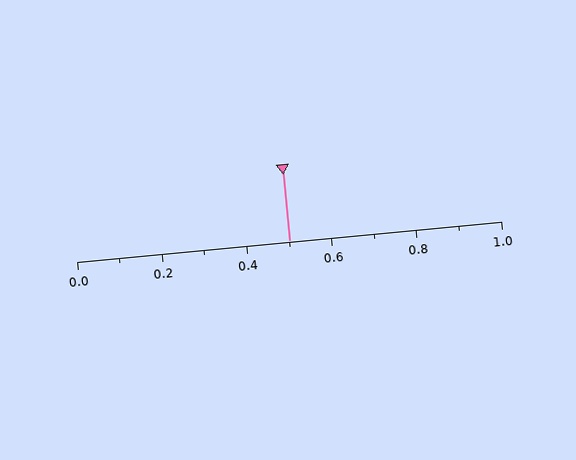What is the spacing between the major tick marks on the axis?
The major ticks are spaced 0.2 apart.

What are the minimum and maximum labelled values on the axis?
The axis runs from 0.0 to 1.0.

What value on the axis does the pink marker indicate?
The marker indicates approximately 0.5.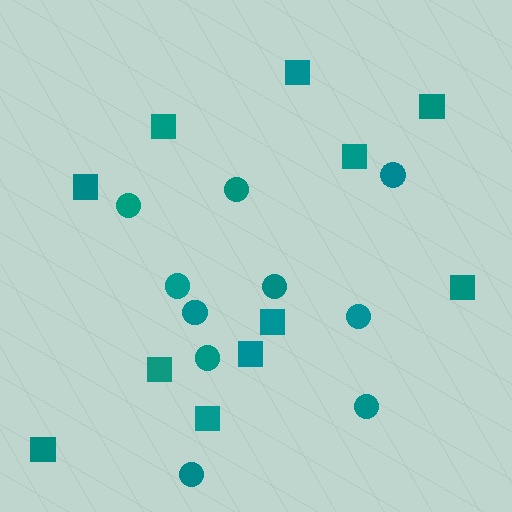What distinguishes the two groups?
There are 2 groups: one group of circles (10) and one group of squares (11).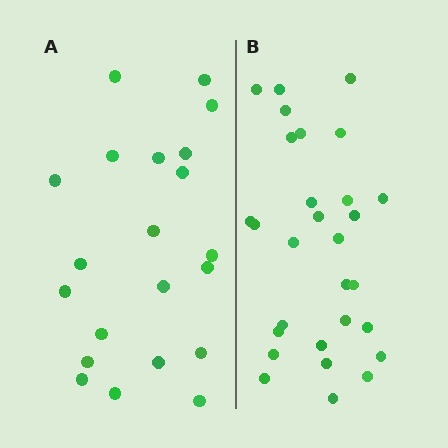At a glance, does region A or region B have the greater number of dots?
Region B (the right region) has more dots.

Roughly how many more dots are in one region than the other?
Region B has roughly 8 or so more dots than region A.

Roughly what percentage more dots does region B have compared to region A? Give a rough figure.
About 40% more.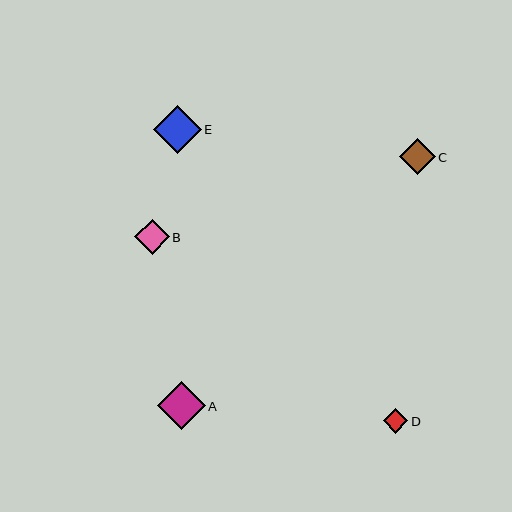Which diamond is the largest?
Diamond A is the largest with a size of approximately 48 pixels.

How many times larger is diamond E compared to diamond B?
Diamond E is approximately 1.4 times the size of diamond B.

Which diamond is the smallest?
Diamond D is the smallest with a size of approximately 25 pixels.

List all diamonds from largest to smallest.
From largest to smallest: A, E, C, B, D.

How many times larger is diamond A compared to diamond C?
Diamond A is approximately 1.3 times the size of diamond C.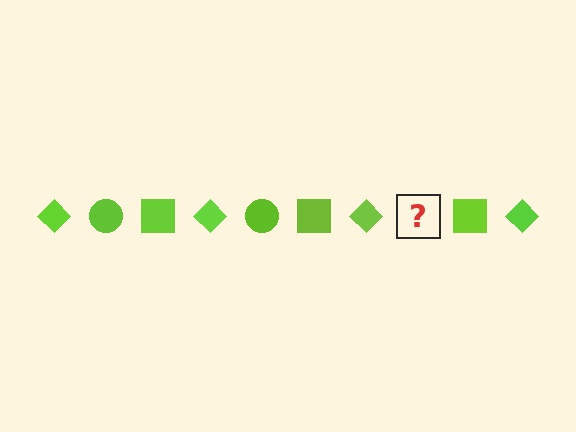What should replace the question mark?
The question mark should be replaced with a lime circle.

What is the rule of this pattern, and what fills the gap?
The rule is that the pattern cycles through diamond, circle, square shapes in lime. The gap should be filled with a lime circle.